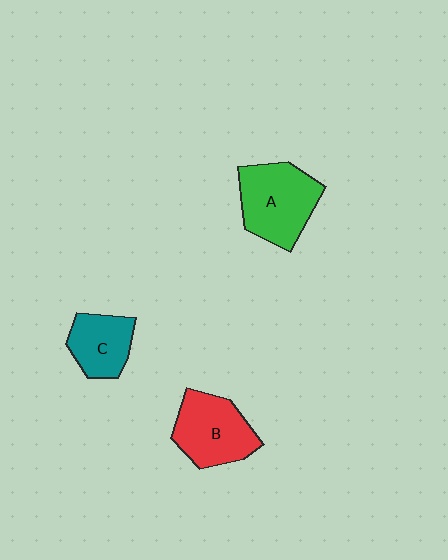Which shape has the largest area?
Shape A (green).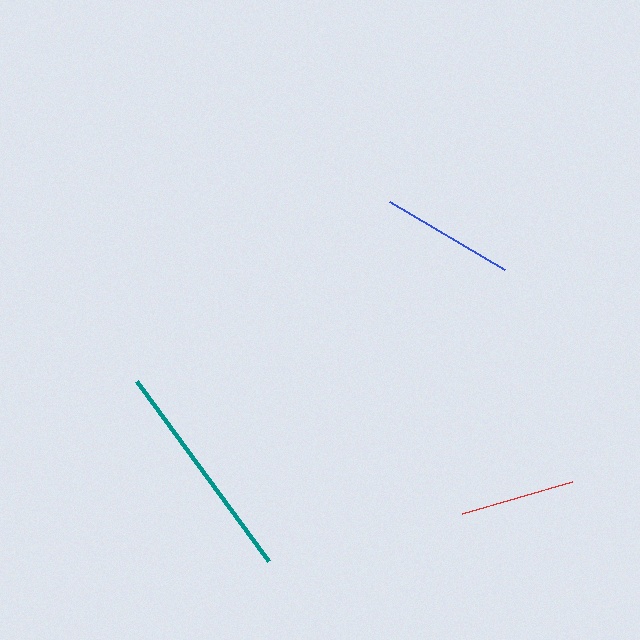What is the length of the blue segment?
The blue segment is approximately 134 pixels long.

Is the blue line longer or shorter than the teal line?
The teal line is longer than the blue line.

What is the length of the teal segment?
The teal segment is approximately 224 pixels long.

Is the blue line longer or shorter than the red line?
The blue line is longer than the red line.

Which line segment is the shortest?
The red line is the shortest at approximately 114 pixels.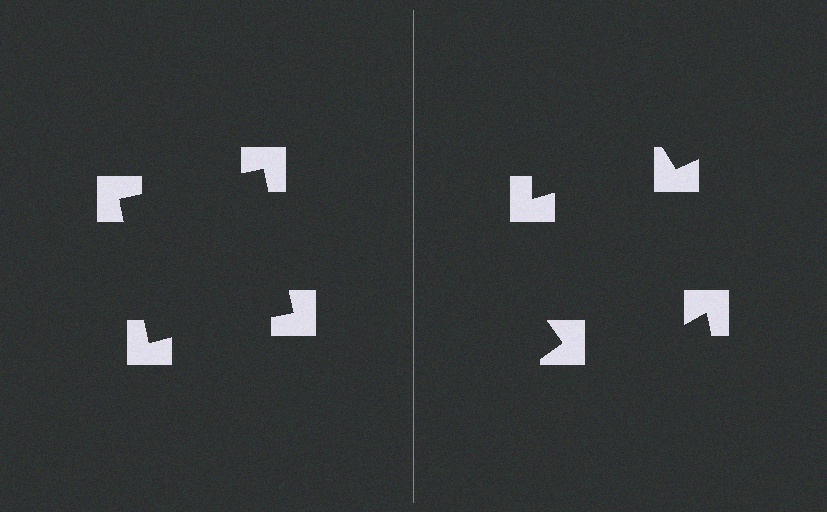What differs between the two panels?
The notched squares are positioned identically on both sides; only the wedge orientations differ. On the left they align to a square; on the right they are misaligned.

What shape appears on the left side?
An illusory square.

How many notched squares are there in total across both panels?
8 — 4 on each side.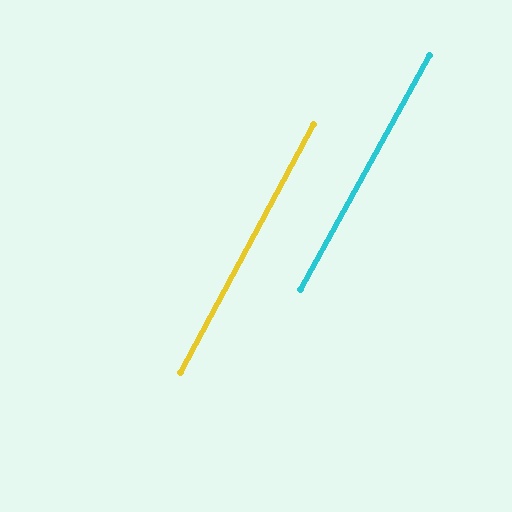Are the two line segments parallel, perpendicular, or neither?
Parallel — their directions differ by only 0.7°.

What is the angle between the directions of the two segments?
Approximately 1 degree.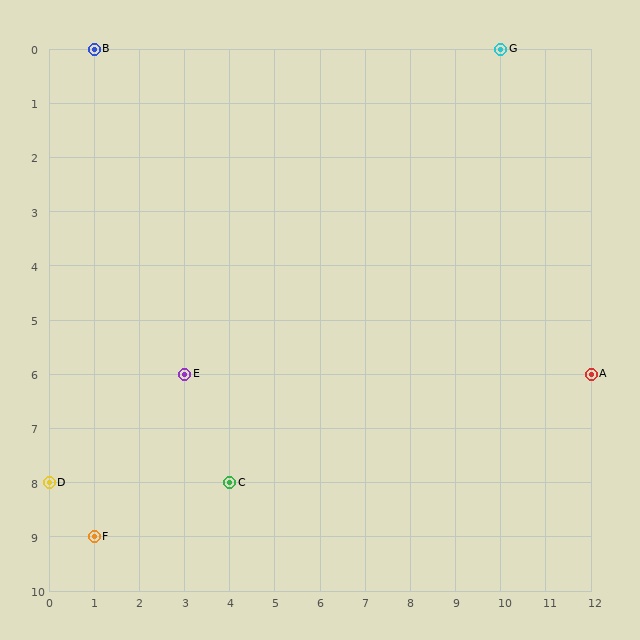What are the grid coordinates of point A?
Point A is at grid coordinates (12, 6).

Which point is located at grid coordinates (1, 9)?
Point F is at (1, 9).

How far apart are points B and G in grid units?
Points B and G are 9 columns apart.